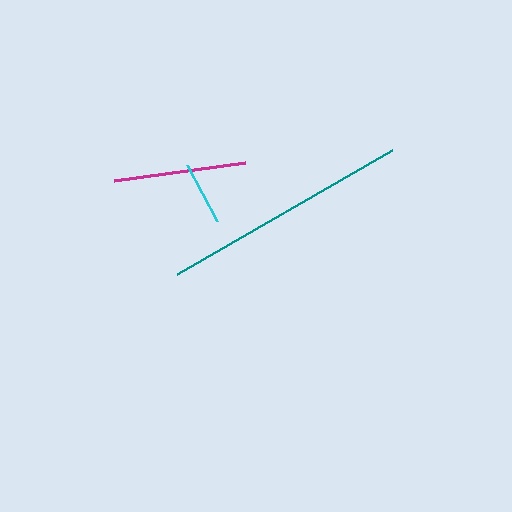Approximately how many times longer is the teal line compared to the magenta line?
The teal line is approximately 1.9 times the length of the magenta line.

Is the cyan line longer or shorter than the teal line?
The teal line is longer than the cyan line.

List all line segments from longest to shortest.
From longest to shortest: teal, magenta, cyan.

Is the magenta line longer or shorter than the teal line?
The teal line is longer than the magenta line.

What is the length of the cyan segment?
The cyan segment is approximately 63 pixels long.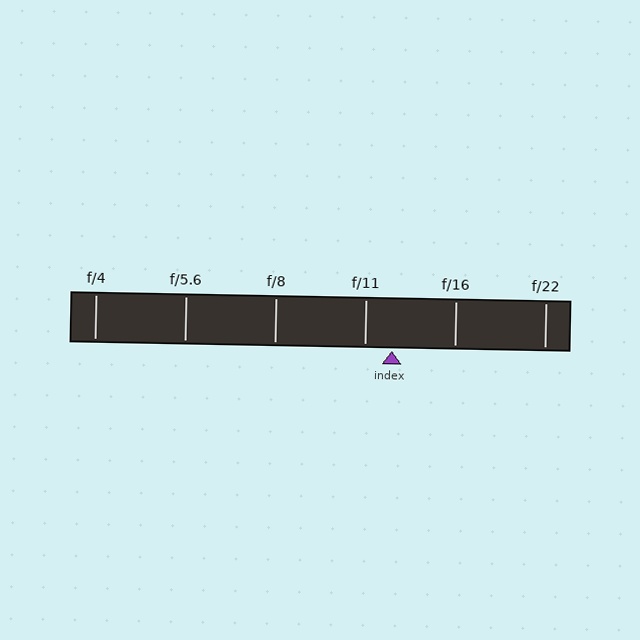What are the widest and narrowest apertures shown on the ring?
The widest aperture shown is f/4 and the narrowest is f/22.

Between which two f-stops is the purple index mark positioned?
The index mark is between f/11 and f/16.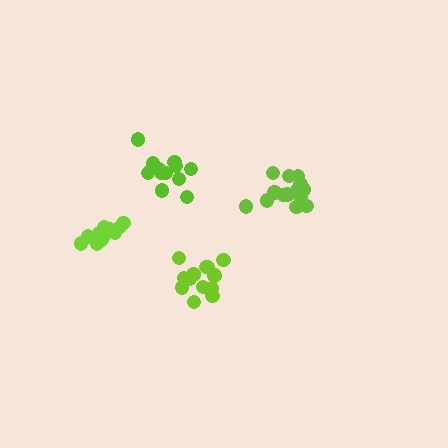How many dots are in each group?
Group 1: 15 dots, Group 2: 14 dots, Group 3: 15 dots, Group 4: 13 dots (57 total).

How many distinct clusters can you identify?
There are 4 distinct clusters.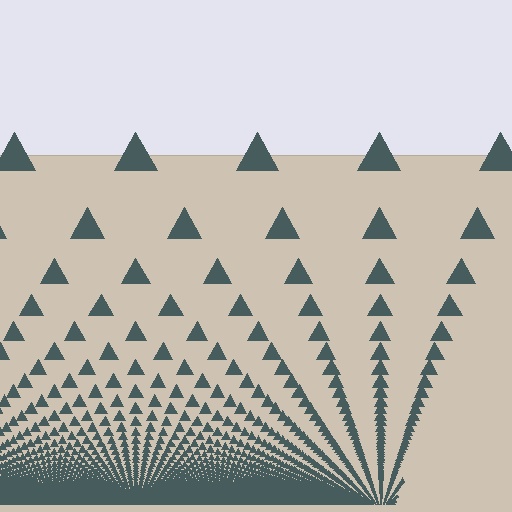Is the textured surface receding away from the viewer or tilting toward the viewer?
The surface appears to tilt toward the viewer. Texture elements get larger and sparser toward the top.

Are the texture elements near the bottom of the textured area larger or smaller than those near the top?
Smaller. The gradient is inverted — elements near the bottom are smaller and denser.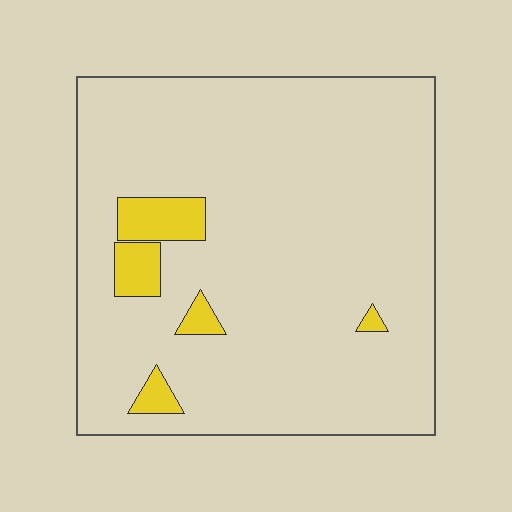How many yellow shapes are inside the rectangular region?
5.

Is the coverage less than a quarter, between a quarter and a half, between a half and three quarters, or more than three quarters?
Less than a quarter.